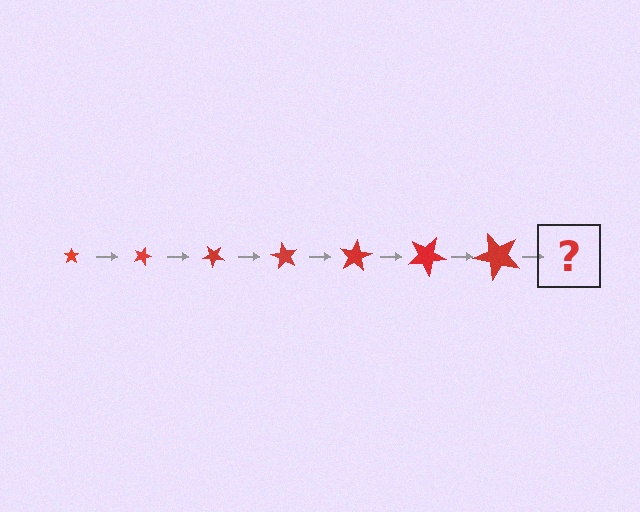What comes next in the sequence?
The next element should be a star, larger than the previous one and rotated 140 degrees from the start.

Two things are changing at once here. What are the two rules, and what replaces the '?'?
The two rules are that the star grows larger each step and it rotates 20 degrees each step. The '?' should be a star, larger than the previous one and rotated 140 degrees from the start.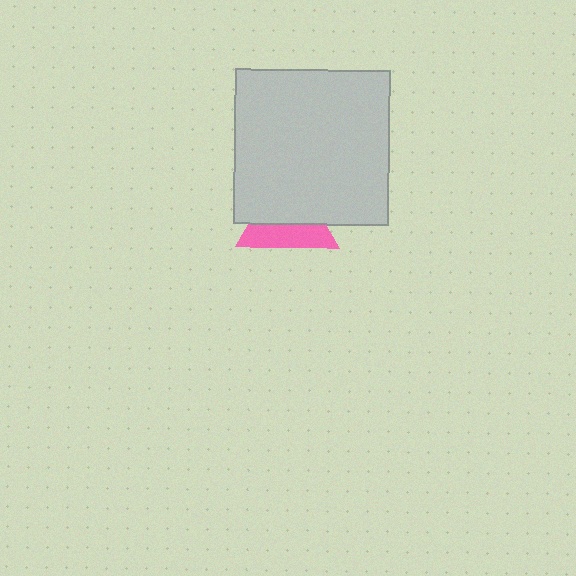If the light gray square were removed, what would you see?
You would see the complete pink triangle.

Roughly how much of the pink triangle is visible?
A small part of it is visible (roughly 43%).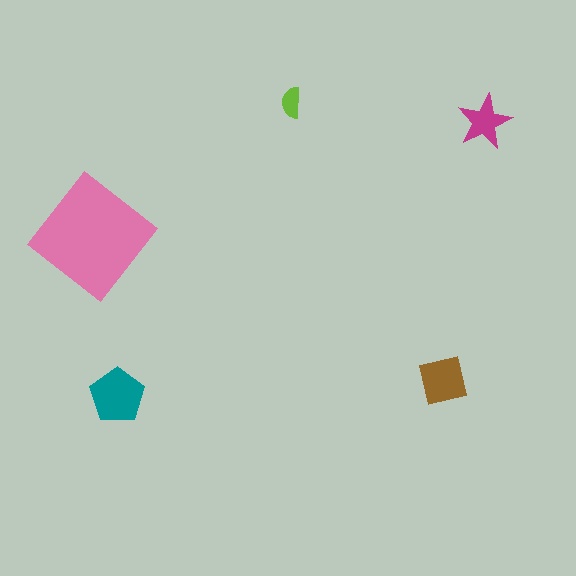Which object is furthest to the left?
The pink diamond is leftmost.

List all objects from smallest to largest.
The lime semicircle, the magenta star, the brown square, the teal pentagon, the pink diamond.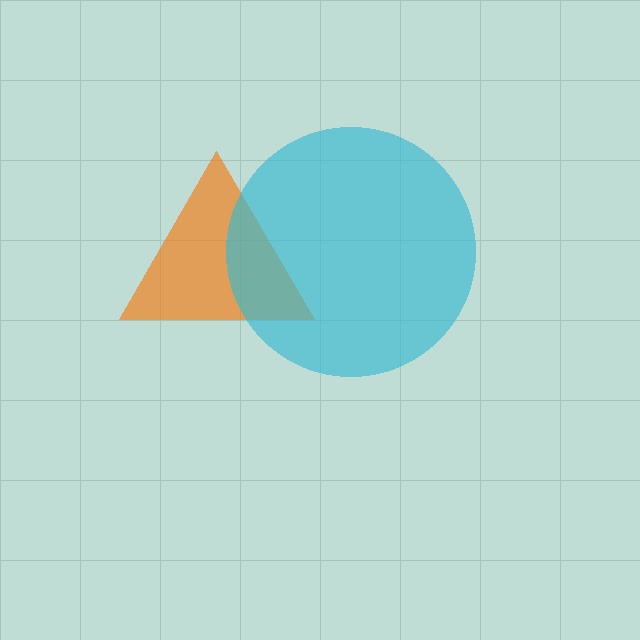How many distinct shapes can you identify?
There are 2 distinct shapes: an orange triangle, a cyan circle.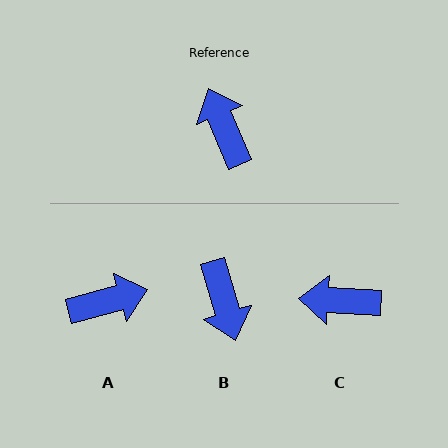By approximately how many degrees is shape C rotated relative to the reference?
Approximately 64 degrees counter-clockwise.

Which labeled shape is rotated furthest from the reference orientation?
B, about 174 degrees away.